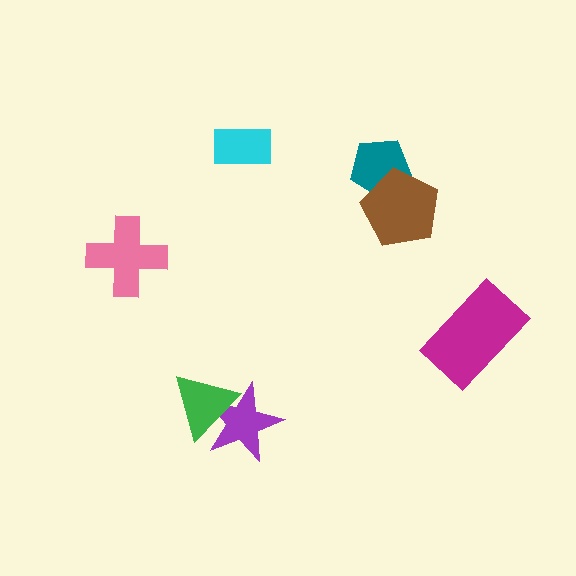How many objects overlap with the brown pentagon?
1 object overlaps with the brown pentagon.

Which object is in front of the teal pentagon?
The brown pentagon is in front of the teal pentagon.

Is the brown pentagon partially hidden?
No, no other shape covers it.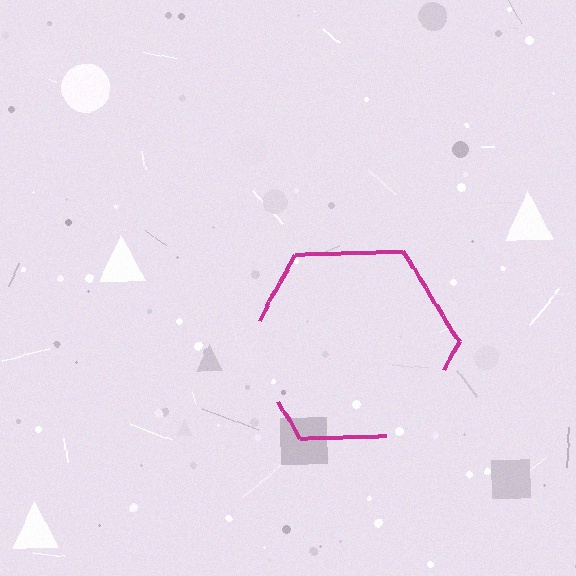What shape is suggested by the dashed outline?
The dashed outline suggests a hexagon.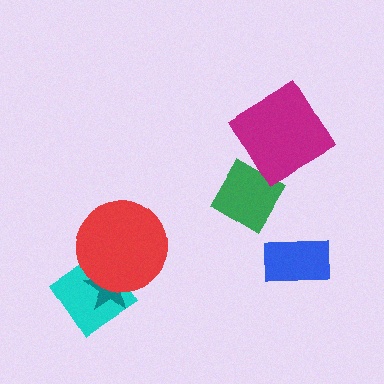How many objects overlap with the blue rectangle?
0 objects overlap with the blue rectangle.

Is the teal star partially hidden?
Yes, it is partially covered by another shape.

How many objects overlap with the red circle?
2 objects overlap with the red circle.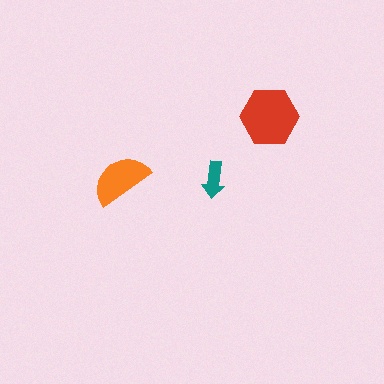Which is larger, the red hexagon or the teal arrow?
The red hexagon.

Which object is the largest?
The red hexagon.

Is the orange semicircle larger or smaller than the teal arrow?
Larger.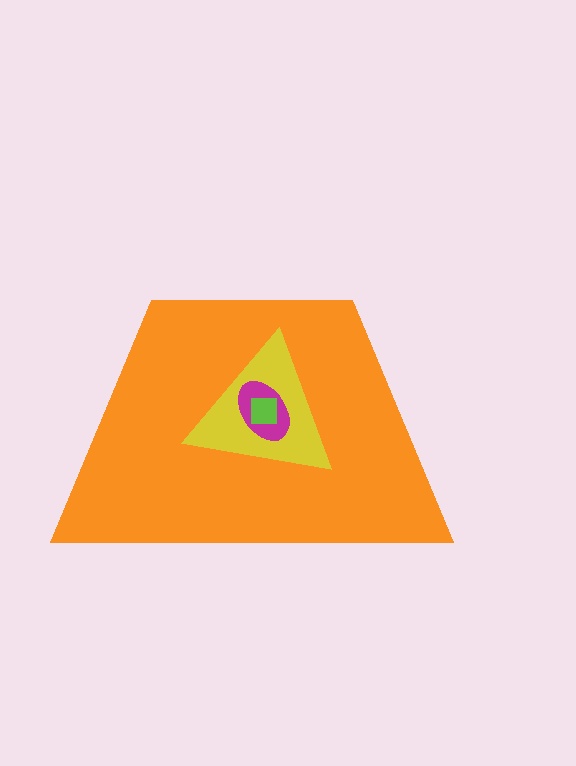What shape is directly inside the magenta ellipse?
The lime square.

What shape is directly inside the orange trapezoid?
The yellow triangle.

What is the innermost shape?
The lime square.